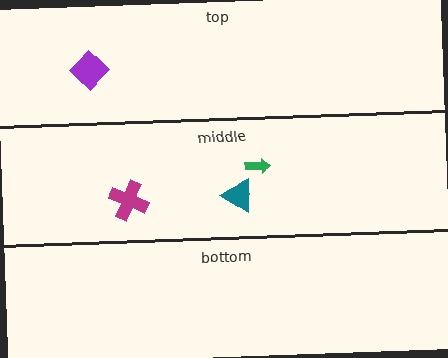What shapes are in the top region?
The purple diamond.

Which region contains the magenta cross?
The middle region.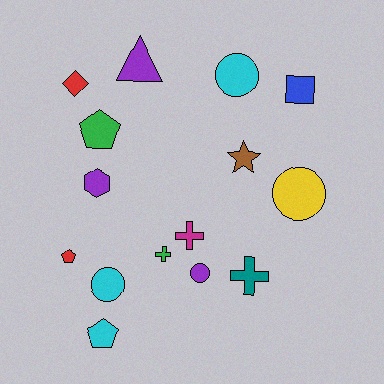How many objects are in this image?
There are 15 objects.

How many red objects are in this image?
There are 2 red objects.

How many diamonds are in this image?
There is 1 diamond.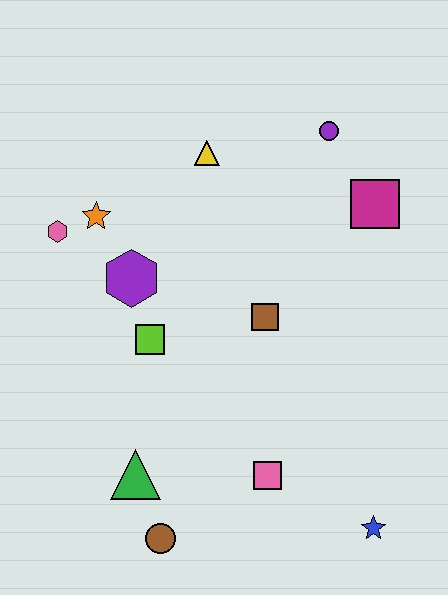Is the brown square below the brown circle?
No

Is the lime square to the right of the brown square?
No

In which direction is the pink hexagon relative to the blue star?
The pink hexagon is to the left of the blue star.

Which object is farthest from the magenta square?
The brown circle is farthest from the magenta square.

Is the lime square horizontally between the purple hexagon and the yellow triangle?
Yes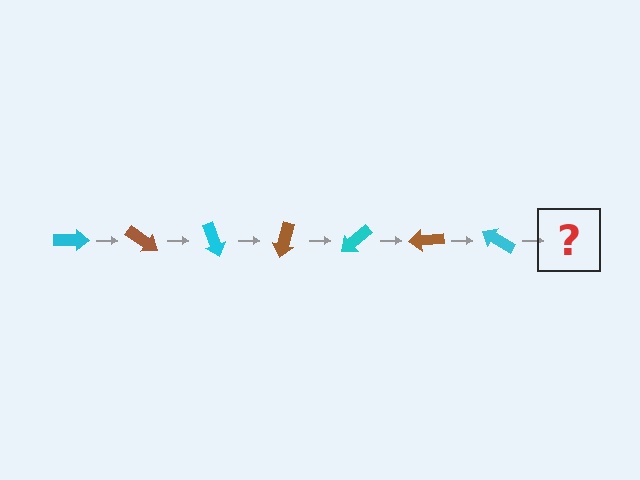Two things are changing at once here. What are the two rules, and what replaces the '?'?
The two rules are that it rotates 35 degrees each step and the color cycles through cyan and brown. The '?' should be a brown arrow, rotated 245 degrees from the start.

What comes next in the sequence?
The next element should be a brown arrow, rotated 245 degrees from the start.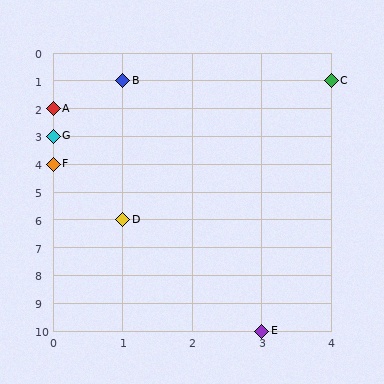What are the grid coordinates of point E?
Point E is at grid coordinates (3, 10).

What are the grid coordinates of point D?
Point D is at grid coordinates (1, 6).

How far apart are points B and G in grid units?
Points B and G are 1 column and 2 rows apart (about 2.2 grid units diagonally).